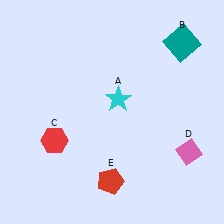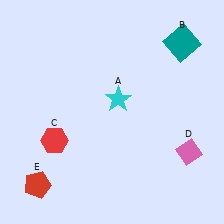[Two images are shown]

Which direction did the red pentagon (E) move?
The red pentagon (E) moved left.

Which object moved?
The red pentagon (E) moved left.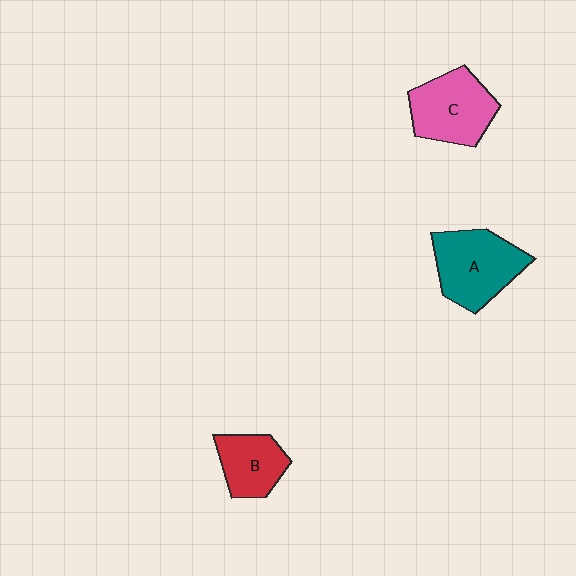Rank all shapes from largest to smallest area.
From largest to smallest: A (teal), C (pink), B (red).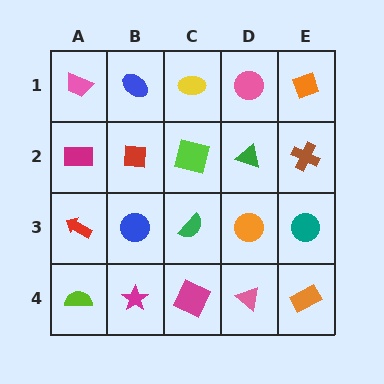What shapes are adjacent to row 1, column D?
A green triangle (row 2, column D), a yellow ellipse (row 1, column C), an orange diamond (row 1, column E).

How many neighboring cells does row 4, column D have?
3.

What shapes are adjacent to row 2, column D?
A pink circle (row 1, column D), an orange circle (row 3, column D), a lime square (row 2, column C), a brown cross (row 2, column E).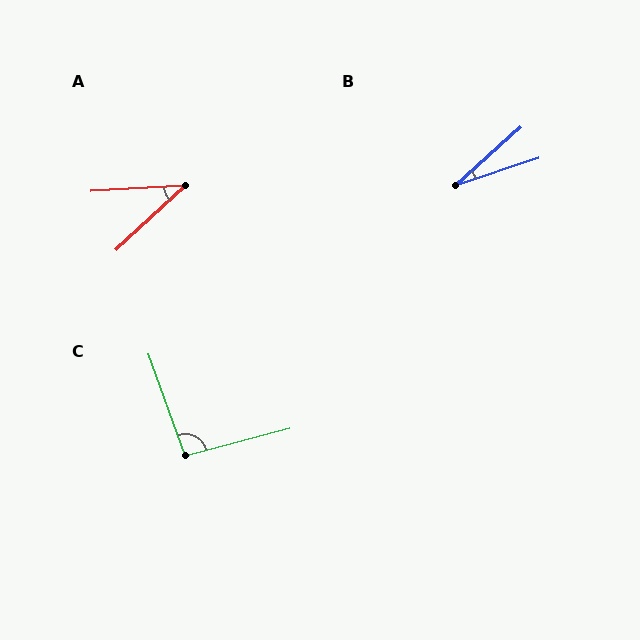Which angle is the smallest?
B, at approximately 23 degrees.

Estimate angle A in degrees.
Approximately 40 degrees.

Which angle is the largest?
C, at approximately 95 degrees.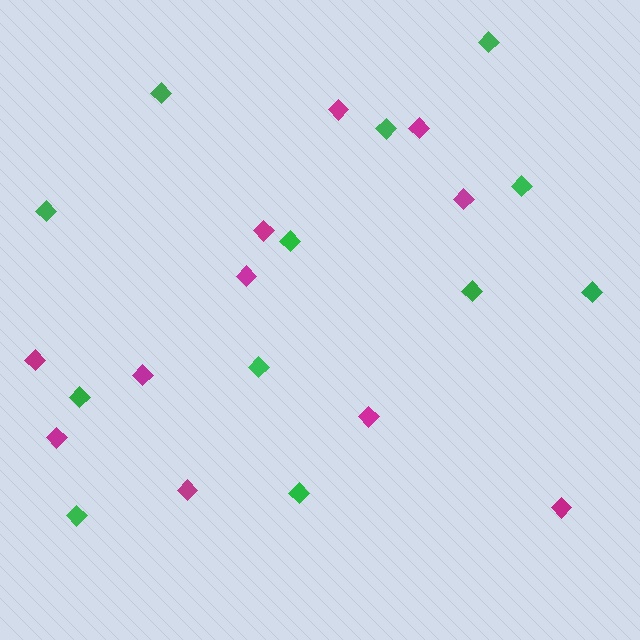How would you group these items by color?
There are 2 groups: one group of green diamonds (12) and one group of magenta diamonds (11).